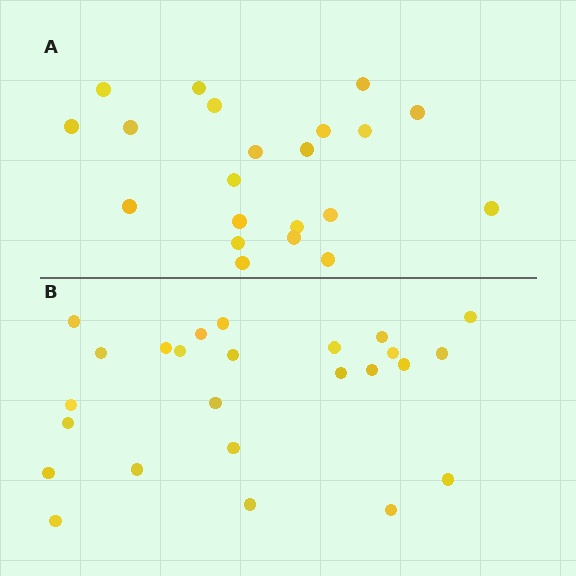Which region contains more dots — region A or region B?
Region B (the bottom region) has more dots.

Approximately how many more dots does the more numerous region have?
Region B has about 4 more dots than region A.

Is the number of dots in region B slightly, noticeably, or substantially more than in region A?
Region B has only slightly more — the two regions are fairly close. The ratio is roughly 1.2 to 1.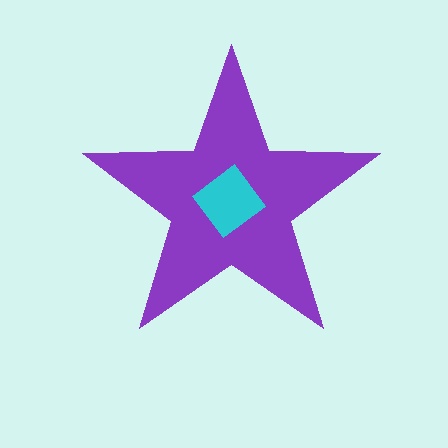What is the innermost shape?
The cyan diamond.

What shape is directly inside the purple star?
The cyan diamond.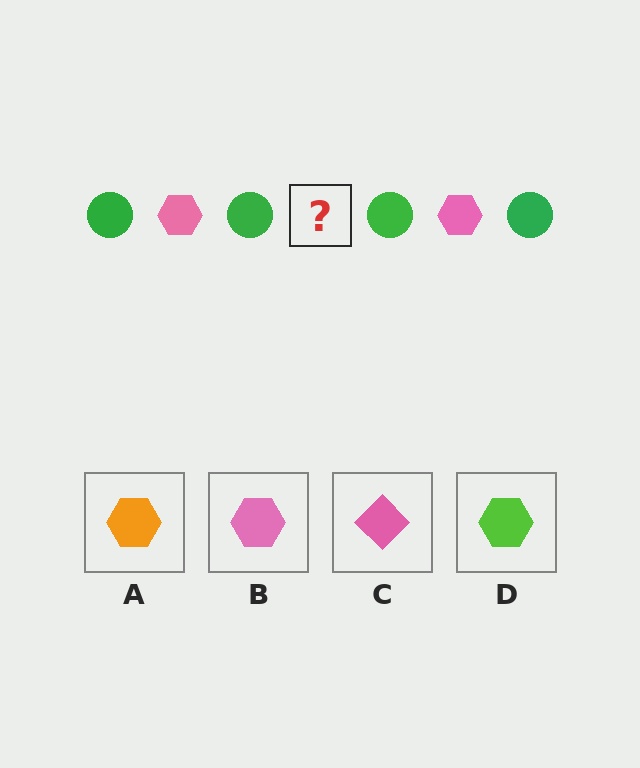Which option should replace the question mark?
Option B.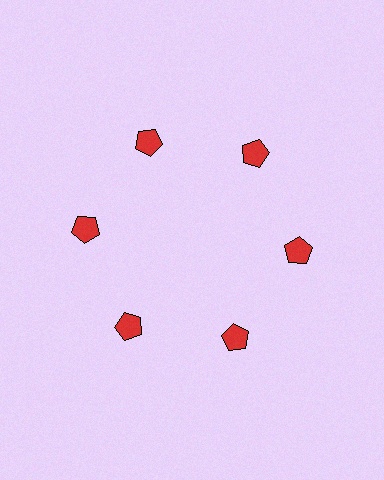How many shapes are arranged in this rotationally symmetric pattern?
There are 6 shapes, arranged in 6 groups of 1.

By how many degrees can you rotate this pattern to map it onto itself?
The pattern maps onto itself every 60 degrees of rotation.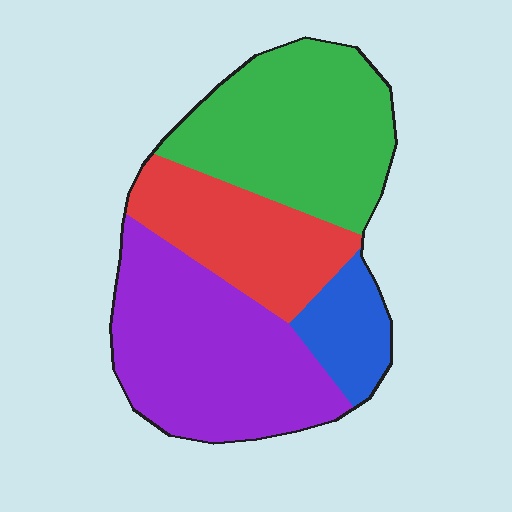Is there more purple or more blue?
Purple.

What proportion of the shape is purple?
Purple takes up between a quarter and a half of the shape.